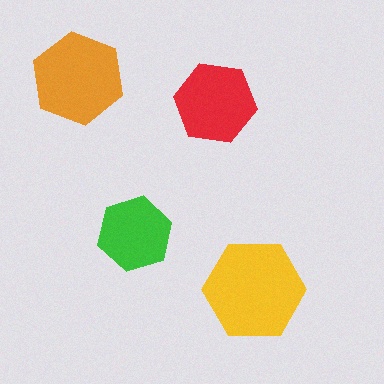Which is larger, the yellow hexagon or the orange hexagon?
The yellow one.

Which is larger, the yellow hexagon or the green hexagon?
The yellow one.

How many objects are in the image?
There are 4 objects in the image.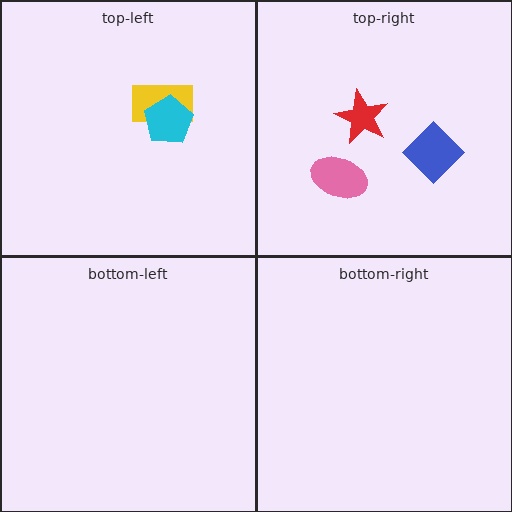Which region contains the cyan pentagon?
The top-left region.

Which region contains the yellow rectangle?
The top-left region.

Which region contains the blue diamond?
The top-right region.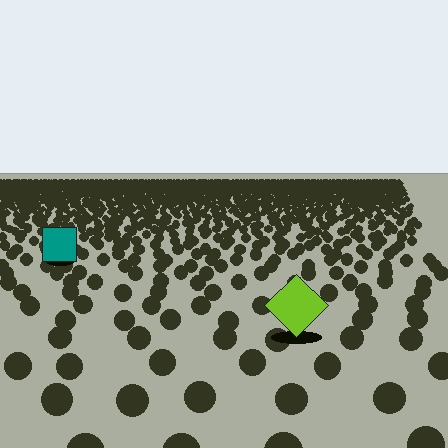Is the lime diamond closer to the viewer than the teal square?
Yes. The lime diamond is closer — you can tell from the texture gradient: the ground texture is coarser near it.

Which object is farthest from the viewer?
The teal square is farthest from the viewer. It appears smaller and the ground texture around it is denser.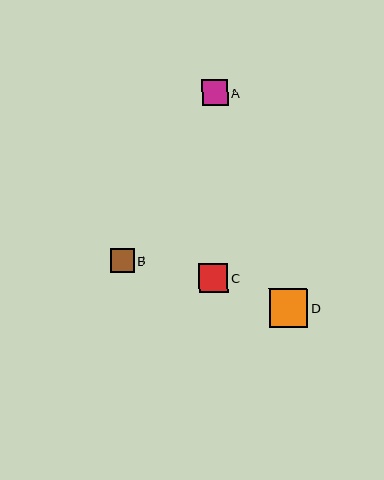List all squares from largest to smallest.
From largest to smallest: D, C, A, B.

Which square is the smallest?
Square B is the smallest with a size of approximately 24 pixels.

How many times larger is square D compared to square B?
Square D is approximately 1.6 times the size of square B.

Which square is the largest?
Square D is the largest with a size of approximately 38 pixels.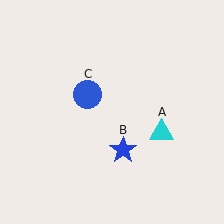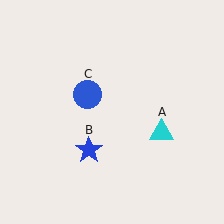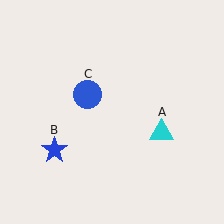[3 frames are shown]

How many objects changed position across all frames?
1 object changed position: blue star (object B).